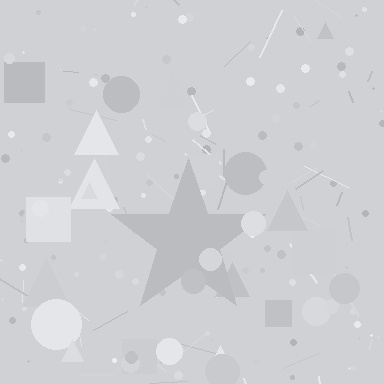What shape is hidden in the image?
A star is hidden in the image.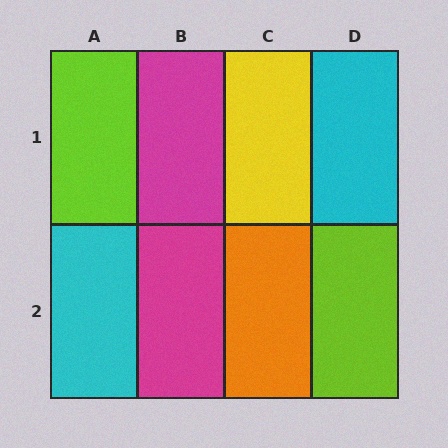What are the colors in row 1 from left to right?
Lime, magenta, yellow, cyan.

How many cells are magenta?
2 cells are magenta.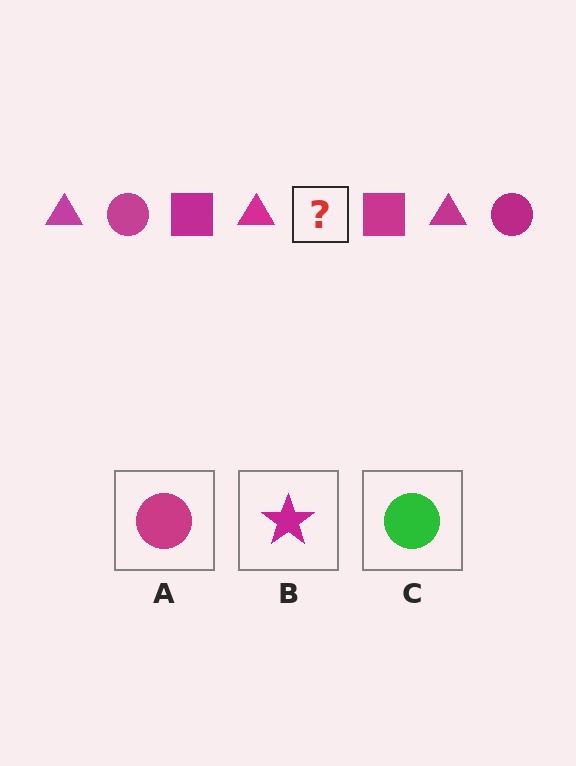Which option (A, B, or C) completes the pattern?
A.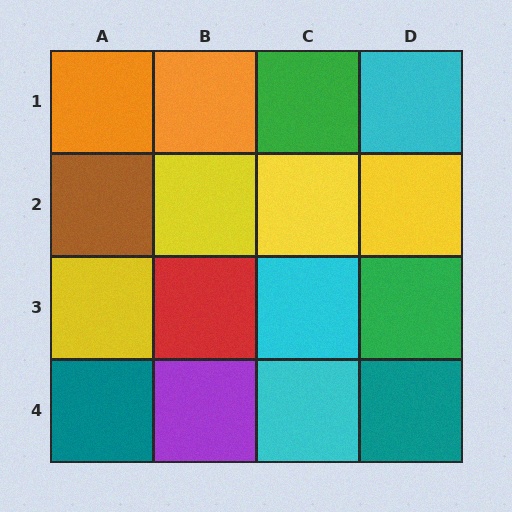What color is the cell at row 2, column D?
Yellow.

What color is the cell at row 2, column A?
Brown.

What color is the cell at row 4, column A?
Teal.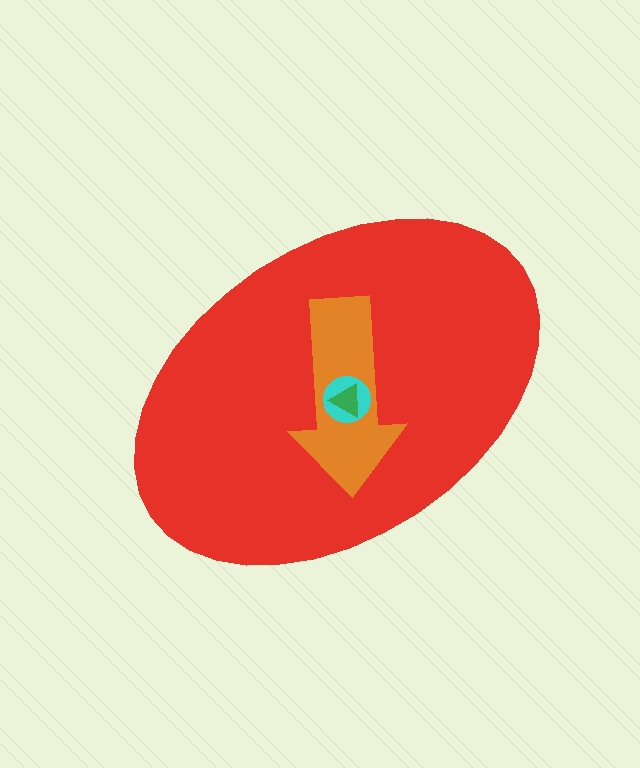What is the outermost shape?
The red ellipse.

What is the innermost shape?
The green triangle.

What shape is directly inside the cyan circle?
The green triangle.